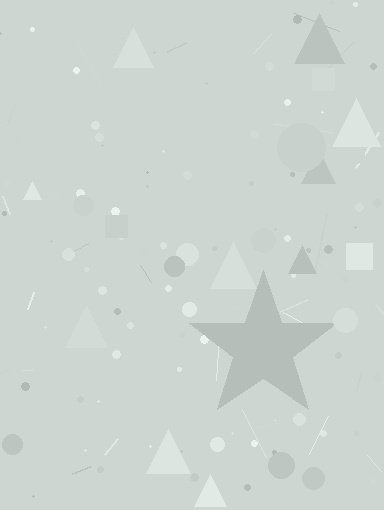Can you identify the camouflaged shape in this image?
The camouflaged shape is a star.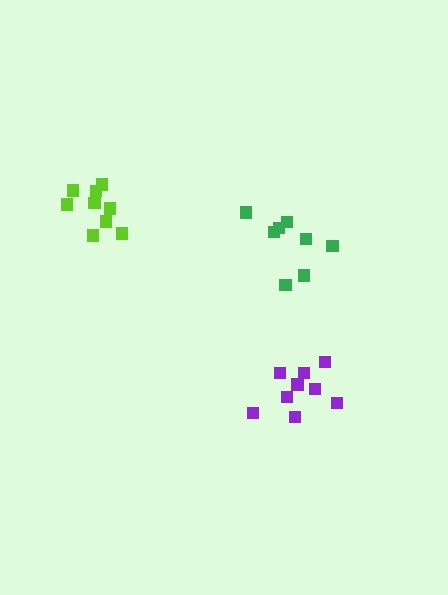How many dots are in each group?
Group 1: 9 dots, Group 2: 9 dots, Group 3: 8 dots (26 total).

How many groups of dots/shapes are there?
There are 3 groups.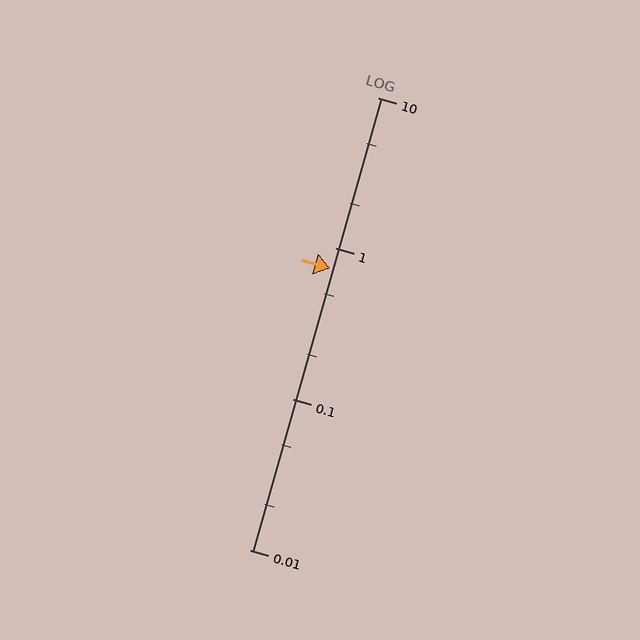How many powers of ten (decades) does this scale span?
The scale spans 3 decades, from 0.01 to 10.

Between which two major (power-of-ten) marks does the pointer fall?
The pointer is between 0.1 and 1.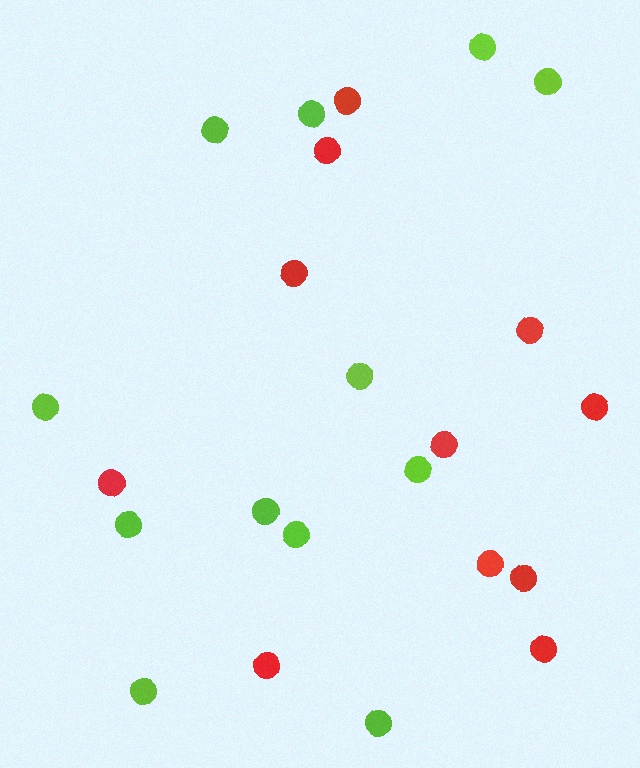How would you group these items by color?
There are 2 groups: one group of lime circles (12) and one group of red circles (11).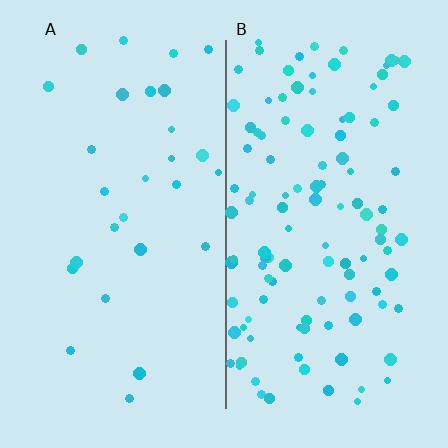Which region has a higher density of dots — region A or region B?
B (the right).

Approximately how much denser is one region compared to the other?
Approximately 4.0× — region B over region A.